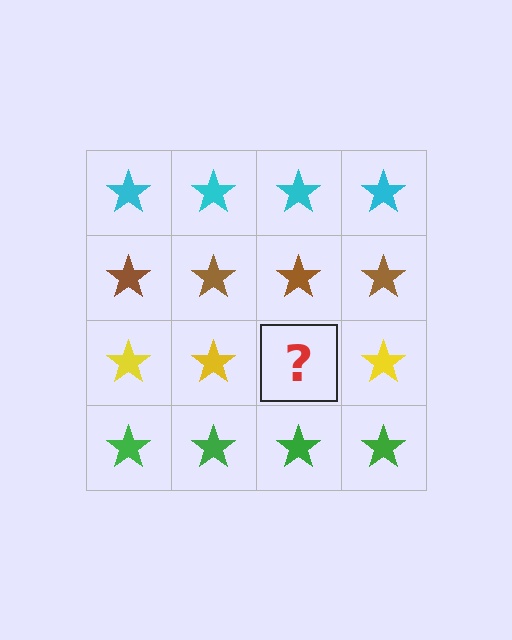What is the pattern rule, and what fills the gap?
The rule is that each row has a consistent color. The gap should be filled with a yellow star.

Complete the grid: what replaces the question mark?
The question mark should be replaced with a yellow star.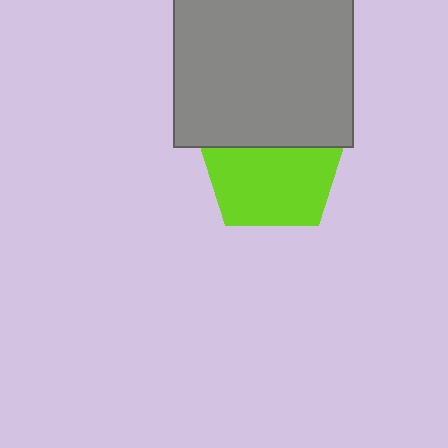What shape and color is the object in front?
The object in front is a gray square.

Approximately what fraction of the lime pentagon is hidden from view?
Roughly 37% of the lime pentagon is hidden behind the gray square.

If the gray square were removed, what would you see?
You would see the complete lime pentagon.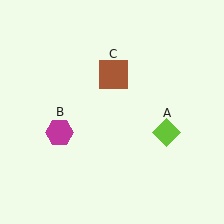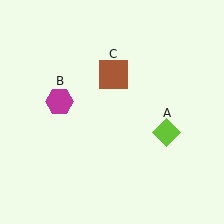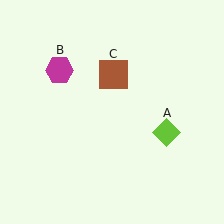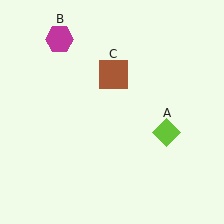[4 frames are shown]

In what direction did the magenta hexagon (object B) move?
The magenta hexagon (object B) moved up.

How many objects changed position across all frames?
1 object changed position: magenta hexagon (object B).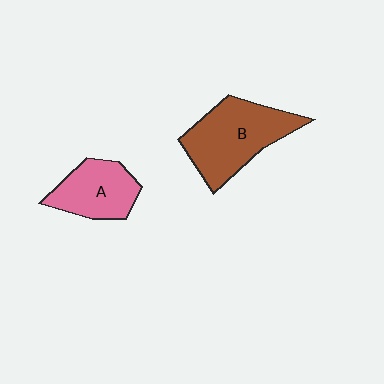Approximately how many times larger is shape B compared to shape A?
Approximately 1.5 times.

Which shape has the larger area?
Shape B (brown).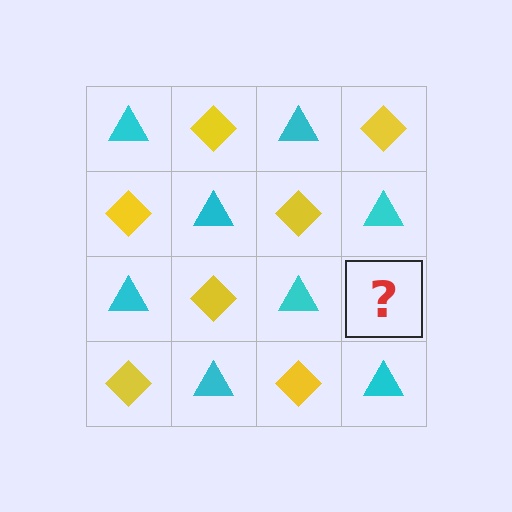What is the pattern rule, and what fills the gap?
The rule is that it alternates cyan triangle and yellow diamond in a checkerboard pattern. The gap should be filled with a yellow diamond.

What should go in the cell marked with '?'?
The missing cell should contain a yellow diamond.